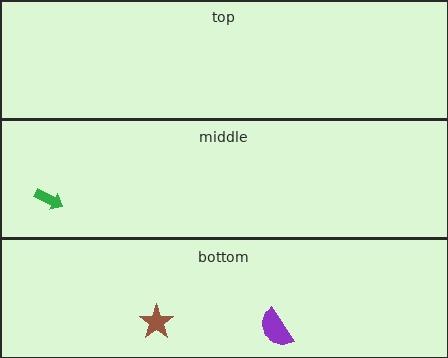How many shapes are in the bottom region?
2.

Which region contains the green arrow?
The middle region.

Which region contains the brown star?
The bottom region.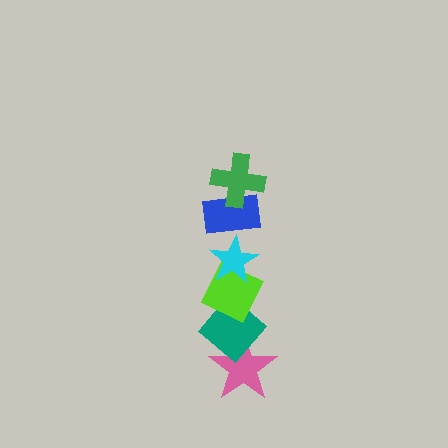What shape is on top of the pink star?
The teal diamond is on top of the pink star.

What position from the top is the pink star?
The pink star is 6th from the top.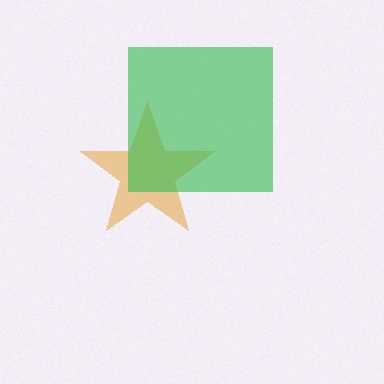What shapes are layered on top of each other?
The layered shapes are: an orange star, a green square.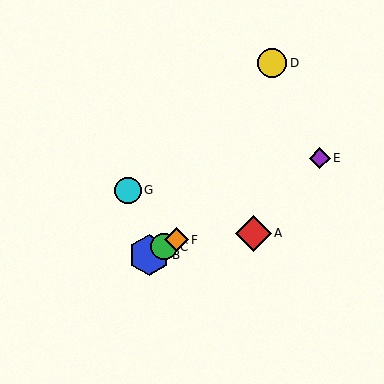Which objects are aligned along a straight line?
Objects B, C, E, F are aligned along a straight line.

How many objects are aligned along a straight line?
4 objects (B, C, E, F) are aligned along a straight line.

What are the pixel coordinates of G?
Object G is at (128, 190).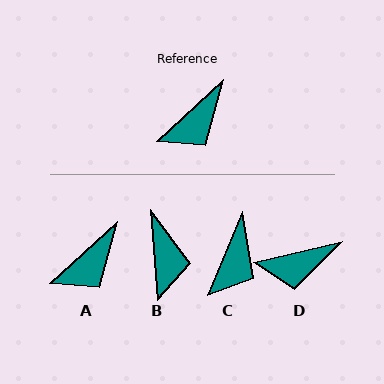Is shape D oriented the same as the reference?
No, it is off by about 30 degrees.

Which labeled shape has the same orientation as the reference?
A.